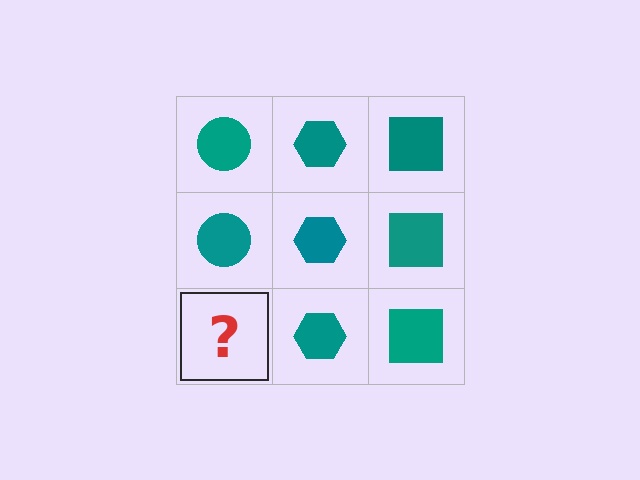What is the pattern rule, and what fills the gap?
The rule is that each column has a consistent shape. The gap should be filled with a teal circle.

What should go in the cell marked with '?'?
The missing cell should contain a teal circle.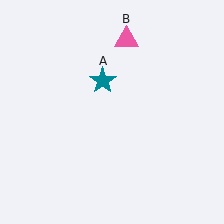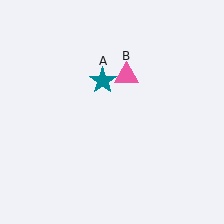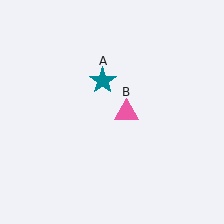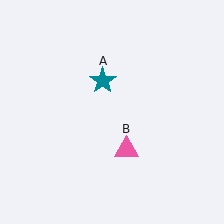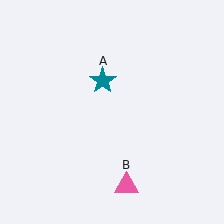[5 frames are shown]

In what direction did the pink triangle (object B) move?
The pink triangle (object B) moved down.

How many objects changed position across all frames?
1 object changed position: pink triangle (object B).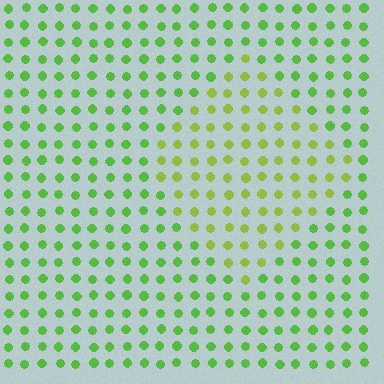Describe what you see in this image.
The image is filled with small lime elements in a uniform arrangement. A diamond-shaped region is visible where the elements are tinted to a slightly different hue, forming a subtle color boundary.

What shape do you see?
I see a diamond.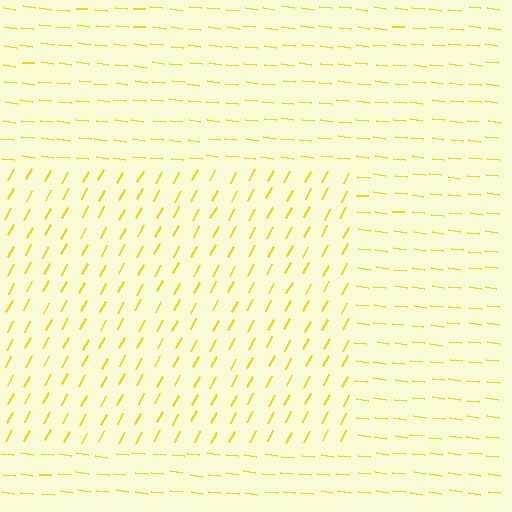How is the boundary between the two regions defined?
The boundary is defined purely by a change in line orientation (approximately 68 degrees difference). All lines are the same color and thickness.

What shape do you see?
I see a rectangle.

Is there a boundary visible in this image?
Yes, there is a texture boundary formed by a change in line orientation.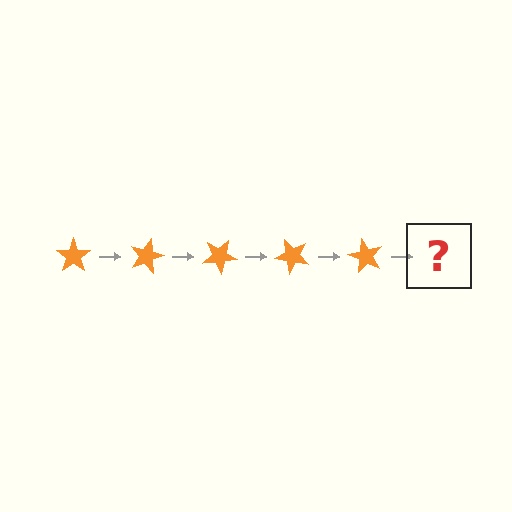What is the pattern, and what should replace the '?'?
The pattern is that the star rotates 15 degrees each step. The '?' should be an orange star rotated 75 degrees.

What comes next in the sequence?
The next element should be an orange star rotated 75 degrees.